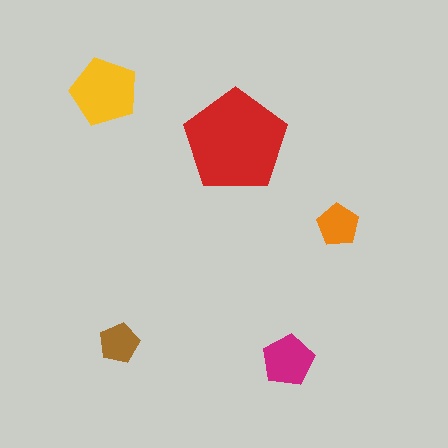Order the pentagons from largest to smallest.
the red one, the yellow one, the magenta one, the orange one, the brown one.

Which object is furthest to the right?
The orange pentagon is rightmost.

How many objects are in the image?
There are 5 objects in the image.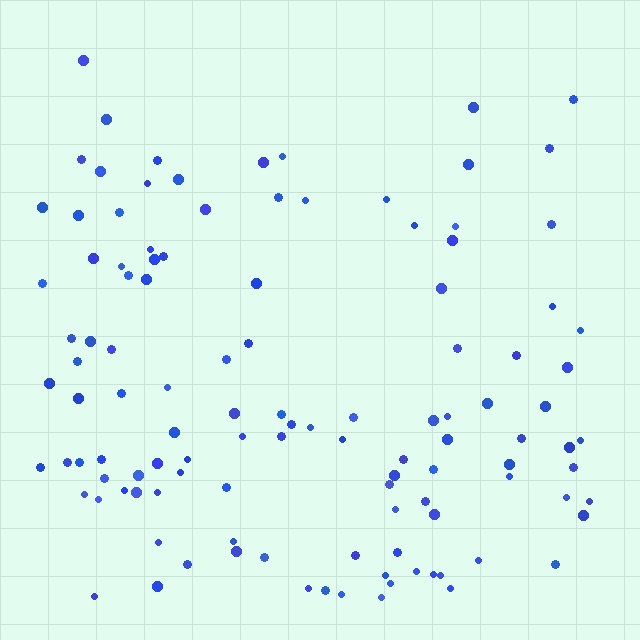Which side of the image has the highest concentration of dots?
The bottom.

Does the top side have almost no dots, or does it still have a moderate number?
Still a moderate number, just noticeably fewer than the bottom.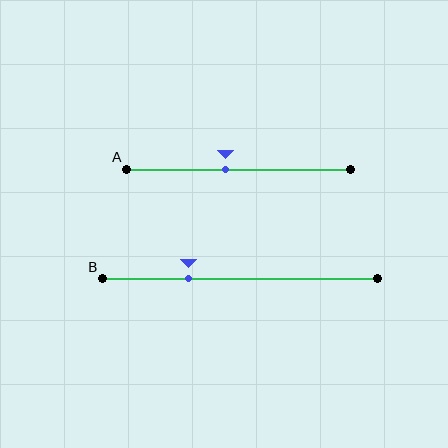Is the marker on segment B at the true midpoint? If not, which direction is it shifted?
No, the marker on segment B is shifted to the left by about 19% of the segment length.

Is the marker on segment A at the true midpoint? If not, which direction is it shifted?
No, the marker on segment A is shifted to the left by about 6% of the segment length.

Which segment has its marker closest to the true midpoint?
Segment A has its marker closest to the true midpoint.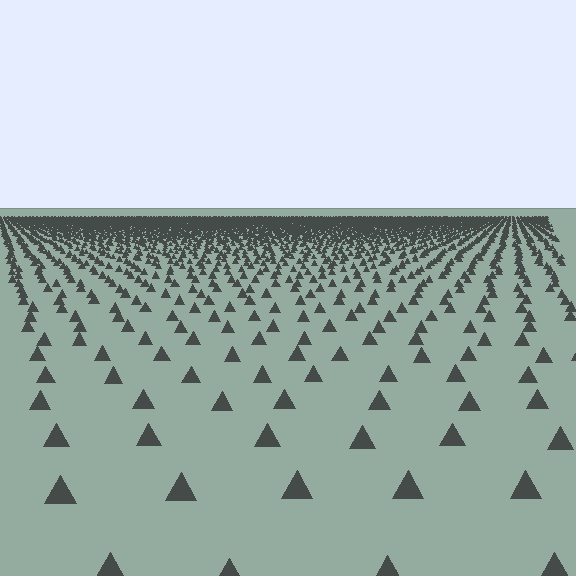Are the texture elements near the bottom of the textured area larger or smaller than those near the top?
Larger. Near the bottom, elements are closer to the viewer and appear at a bigger on-screen size.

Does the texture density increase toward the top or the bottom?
Density increases toward the top.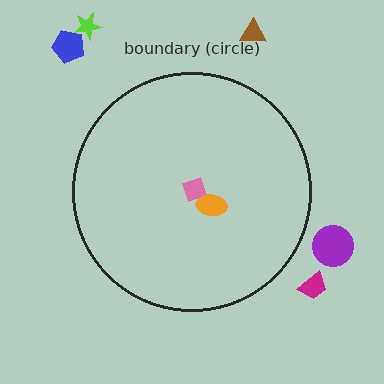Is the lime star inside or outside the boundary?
Outside.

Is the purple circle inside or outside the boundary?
Outside.